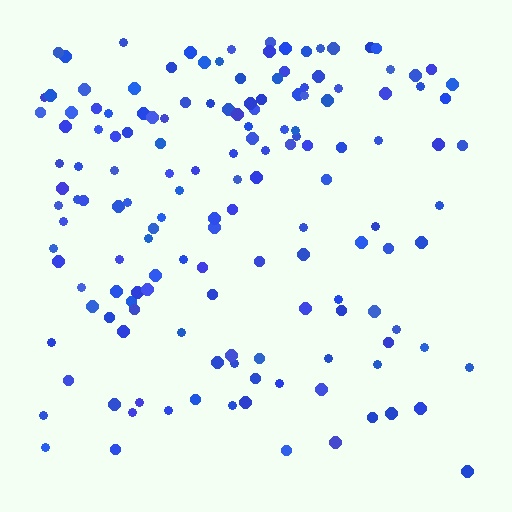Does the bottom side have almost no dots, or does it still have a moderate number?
Still a moderate number, just noticeably fewer than the top.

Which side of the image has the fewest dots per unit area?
The bottom.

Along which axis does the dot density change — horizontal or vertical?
Vertical.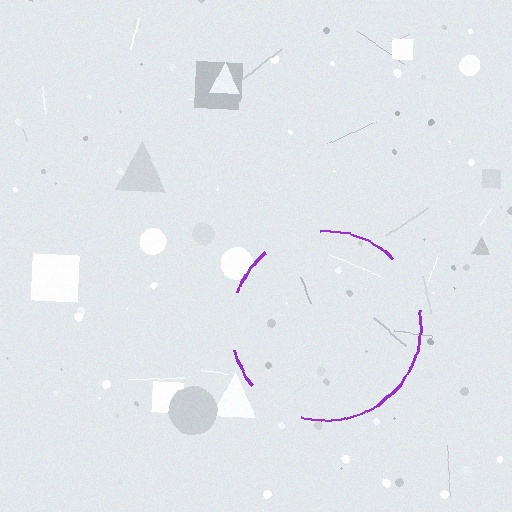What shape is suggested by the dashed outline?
The dashed outline suggests a circle.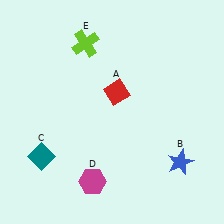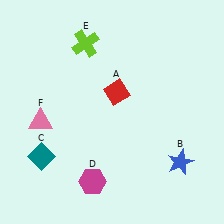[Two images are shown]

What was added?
A pink triangle (F) was added in Image 2.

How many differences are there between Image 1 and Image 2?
There is 1 difference between the two images.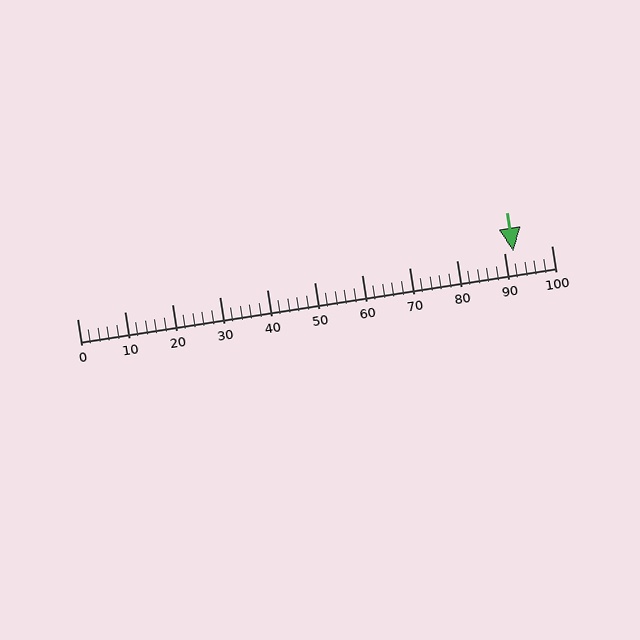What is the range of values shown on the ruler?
The ruler shows values from 0 to 100.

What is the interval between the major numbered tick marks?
The major tick marks are spaced 10 units apart.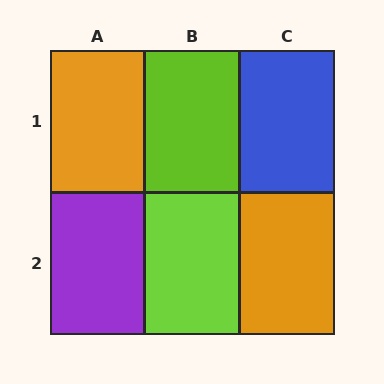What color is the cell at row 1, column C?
Blue.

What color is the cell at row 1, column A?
Orange.